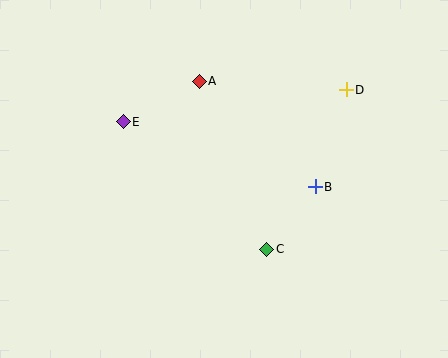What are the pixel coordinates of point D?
Point D is at (346, 90).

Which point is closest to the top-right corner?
Point D is closest to the top-right corner.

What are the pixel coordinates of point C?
Point C is at (267, 249).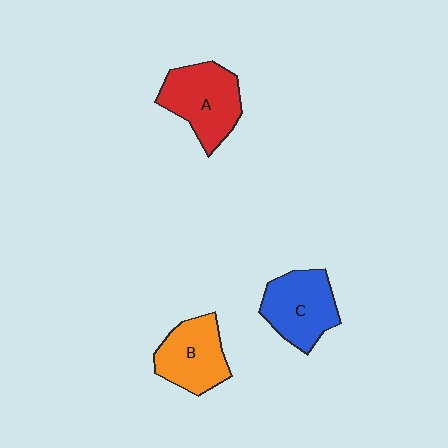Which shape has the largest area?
Shape A (red).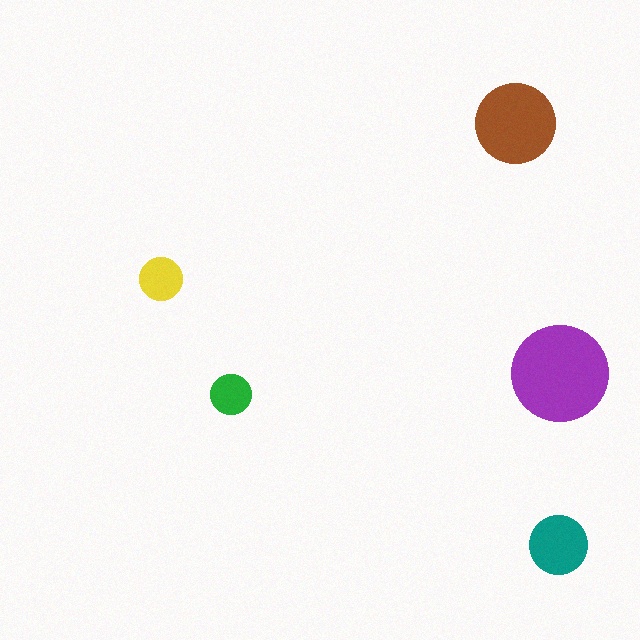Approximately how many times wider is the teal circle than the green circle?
About 1.5 times wider.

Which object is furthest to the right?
The purple circle is rightmost.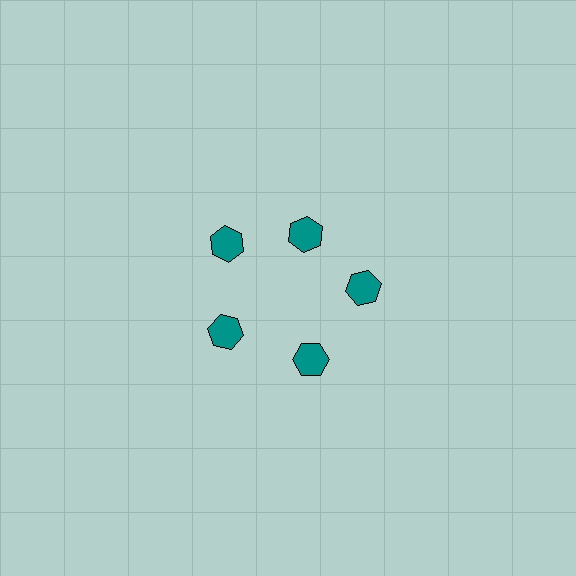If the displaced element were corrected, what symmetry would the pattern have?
It would have 5-fold rotational symmetry — the pattern would map onto itself every 72 degrees.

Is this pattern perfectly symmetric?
No. The 5 teal hexagons are arranged in a ring, but one element near the 1 o'clock position is pulled inward toward the center, breaking the 5-fold rotational symmetry.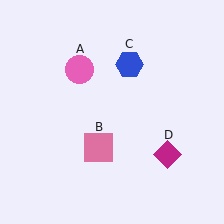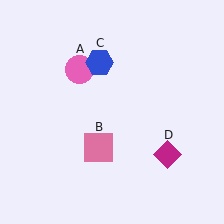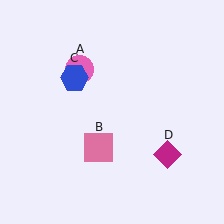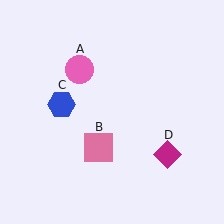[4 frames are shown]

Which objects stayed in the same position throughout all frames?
Pink circle (object A) and pink square (object B) and magenta diamond (object D) remained stationary.